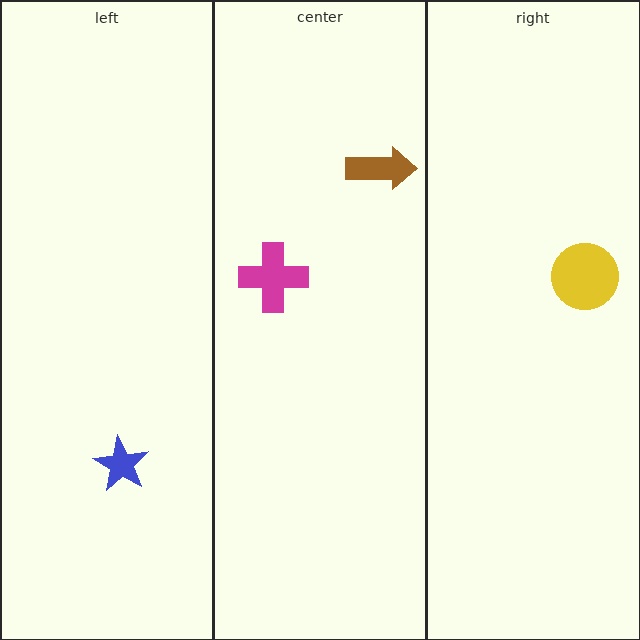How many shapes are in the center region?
2.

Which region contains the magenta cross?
The center region.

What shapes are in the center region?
The magenta cross, the brown arrow.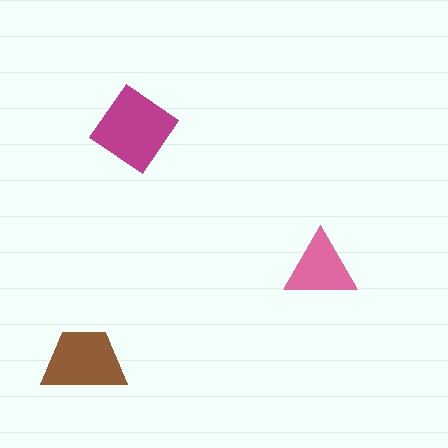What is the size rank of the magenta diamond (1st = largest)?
1st.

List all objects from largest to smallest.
The magenta diamond, the brown trapezoid, the pink triangle.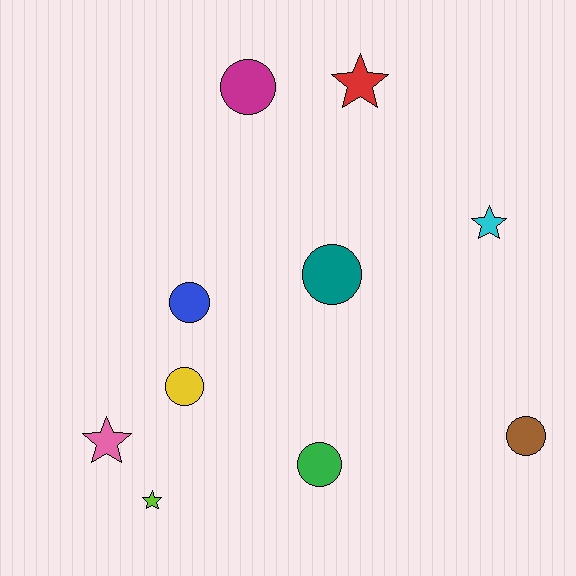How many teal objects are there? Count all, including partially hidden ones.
There is 1 teal object.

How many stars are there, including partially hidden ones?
There are 4 stars.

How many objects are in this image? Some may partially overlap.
There are 10 objects.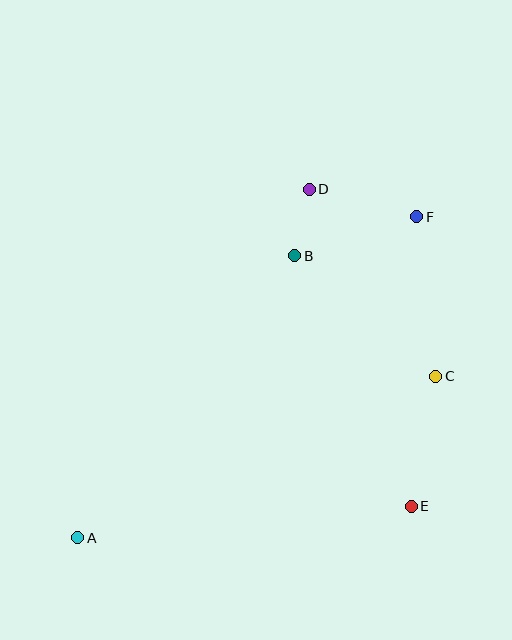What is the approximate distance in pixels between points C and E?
The distance between C and E is approximately 133 pixels.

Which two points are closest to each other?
Points B and D are closest to each other.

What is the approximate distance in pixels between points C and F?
The distance between C and F is approximately 160 pixels.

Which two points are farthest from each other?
Points A and F are farthest from each other.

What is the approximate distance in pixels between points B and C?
The distance between B and C is approximately 186 pixels.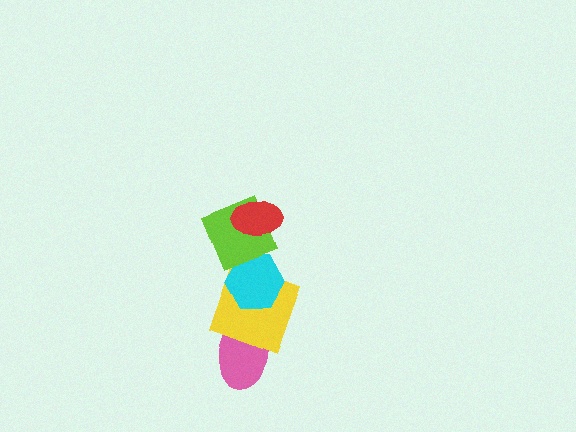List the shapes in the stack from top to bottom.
From top to bottom: the red ellipse, the lime square, the cyan hexagon, the yellow square, the pink ellipse.